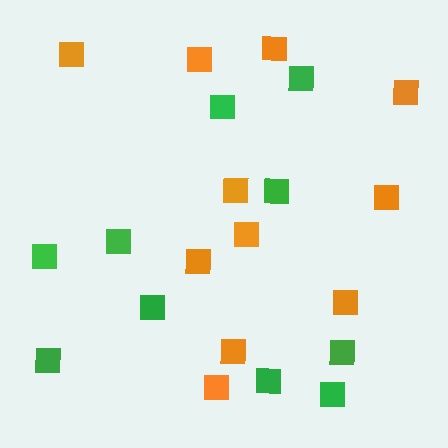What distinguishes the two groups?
There are 2 groups: one group of green squares (10) and one group of orange squares (11).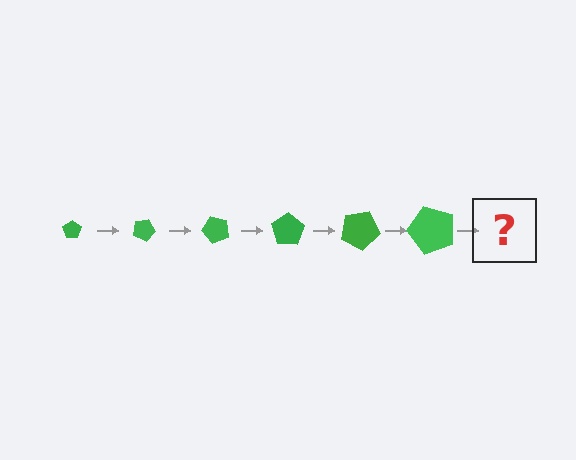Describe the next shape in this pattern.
It should be a pentagon, larger than the previous one and rotated 150 degrees from the start.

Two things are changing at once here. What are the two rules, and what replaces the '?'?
The two rules are that the pentagon grows larger each step and it rotates 25 degrees each step. The '?' should be a pentagon, larger than the previous one and rotated 150 degrees from the start.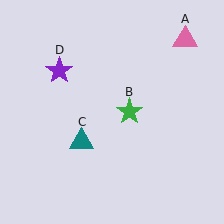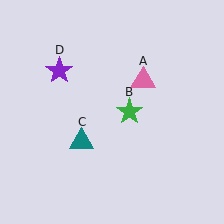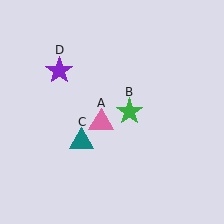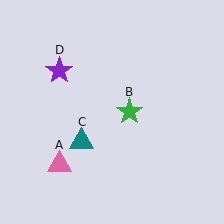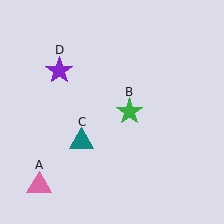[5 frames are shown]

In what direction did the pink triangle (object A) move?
The pink triangle (object A) moved down and to the left.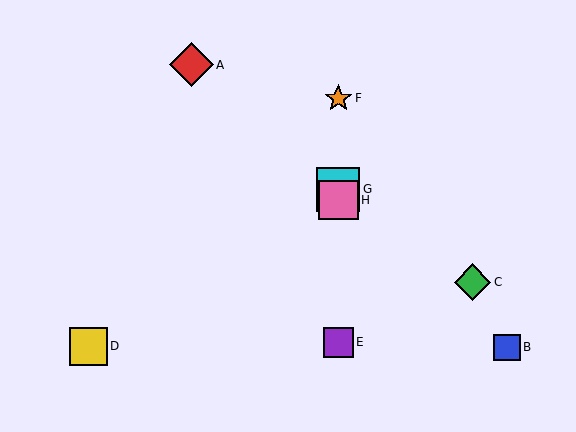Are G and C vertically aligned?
No, G is at x≈338 and C is at x≈473.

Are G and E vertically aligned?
Yes, both are at x≈338.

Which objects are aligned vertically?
Objects E, F, G, H are aligned vertically.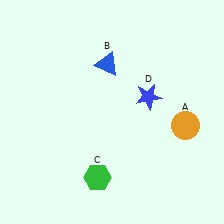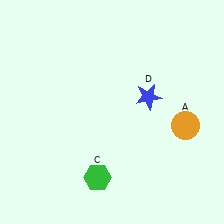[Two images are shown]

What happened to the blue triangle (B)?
The blue triangle (B) was removed in Image 2. It was in the top-left area of Image 1.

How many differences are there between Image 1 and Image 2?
There is 1 difference between the two images.